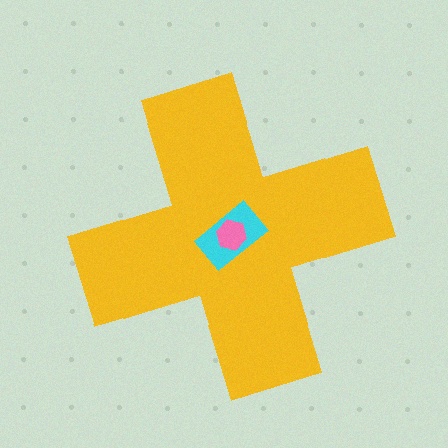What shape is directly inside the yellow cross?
The cyan rectangle.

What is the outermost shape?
The yellow cross.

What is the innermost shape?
The pink hexagon.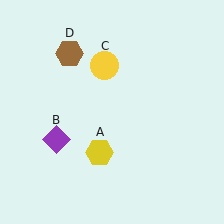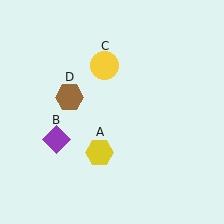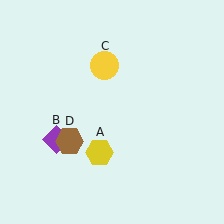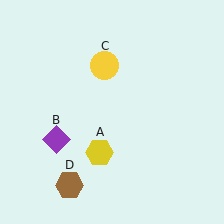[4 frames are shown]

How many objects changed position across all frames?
1 object changed position: brown hexagon (object D).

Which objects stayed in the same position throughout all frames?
Yellow hexagon (object A) and purple diamond (object B) and yellow circle (object C) remained stationary.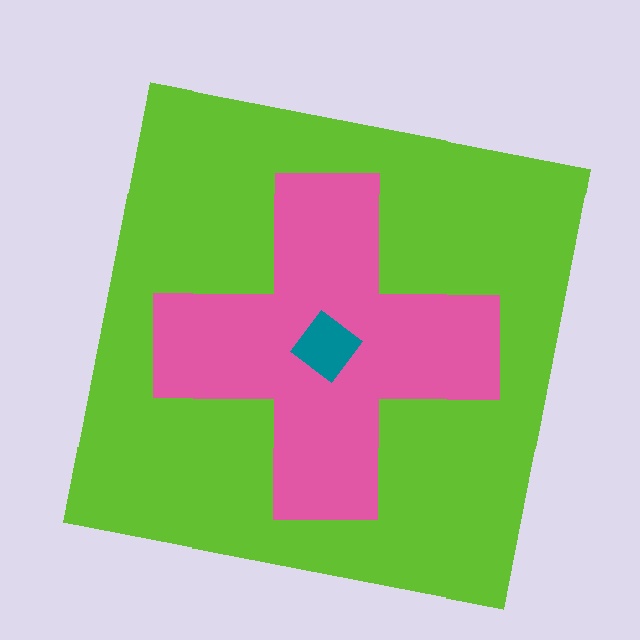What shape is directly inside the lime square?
The pink cross.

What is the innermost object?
The teal diamond.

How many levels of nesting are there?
3.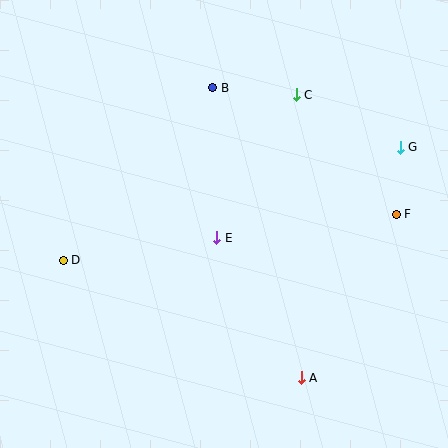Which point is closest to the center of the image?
Point E at (217, 238) is closest to the center.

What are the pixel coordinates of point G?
Point G is at (400, 147).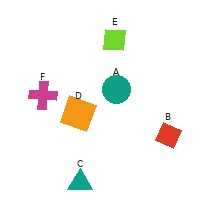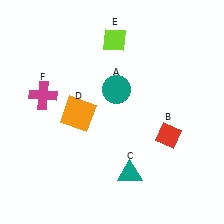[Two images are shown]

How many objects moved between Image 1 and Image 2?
1 object moved between the two images.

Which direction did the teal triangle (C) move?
The teal triangle (C) moved right.